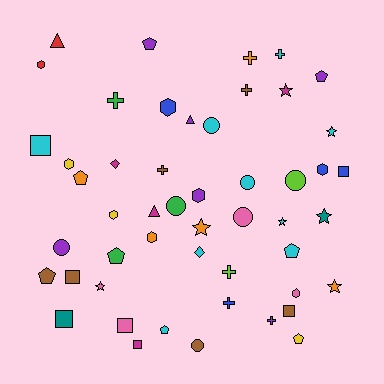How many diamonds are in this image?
There are 2 diamonds.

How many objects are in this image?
There are 50 objects.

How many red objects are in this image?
There are 2 red objects.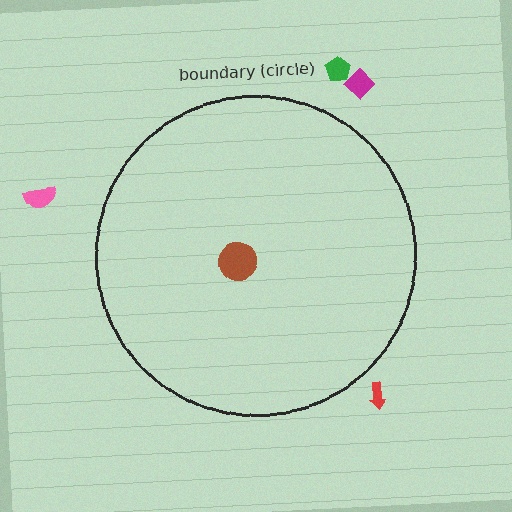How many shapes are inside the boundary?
1 inside, 4 outside.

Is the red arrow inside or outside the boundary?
Outside.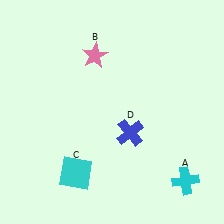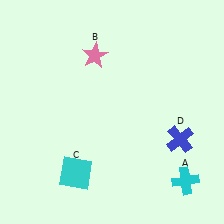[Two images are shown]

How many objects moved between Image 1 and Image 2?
1 object moved between the two images.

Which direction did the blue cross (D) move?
The blue cross (D) moved right.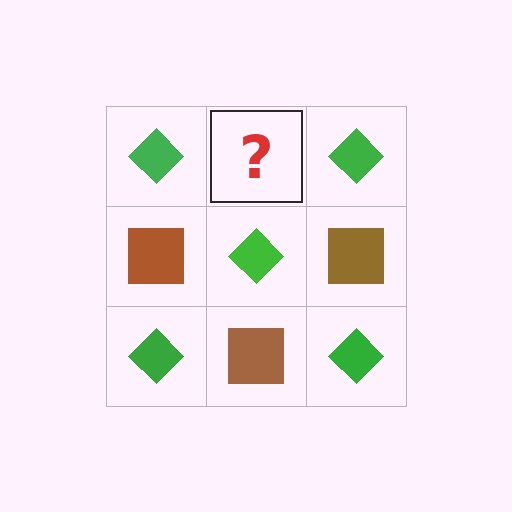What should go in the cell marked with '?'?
The missing cell should contain a brown square.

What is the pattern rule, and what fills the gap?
The rule is that it alternates green diamond and brown square in a checkerboard pattern. The gap should be filled with a brown square.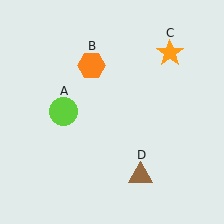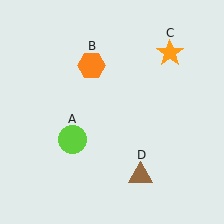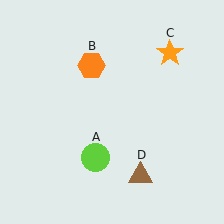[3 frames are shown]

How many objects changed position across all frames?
1 object changed position: lime circle (object A).